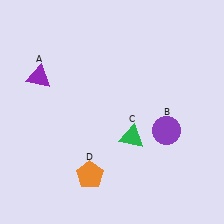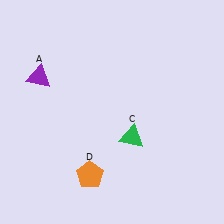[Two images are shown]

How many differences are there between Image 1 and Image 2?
There is 1 difference between the two images.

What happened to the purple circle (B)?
The purple circle (B) was removed in Image 2. It was in the bottom-right area of Image 1.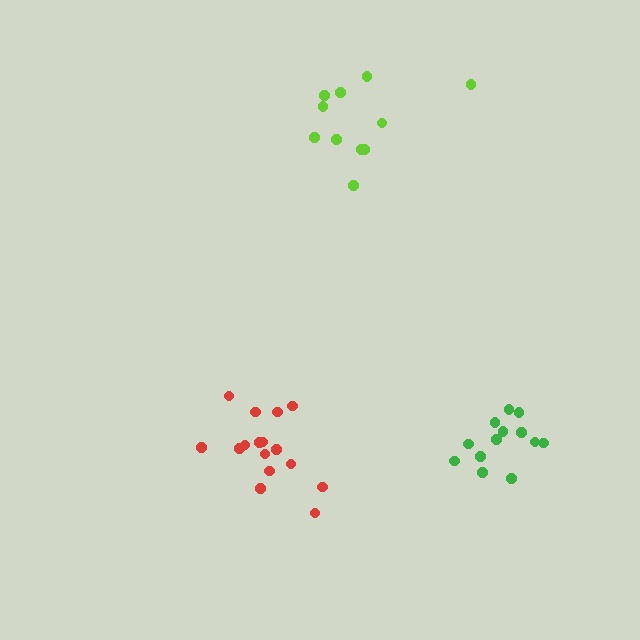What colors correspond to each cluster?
The clusters are colored: lime, red, green.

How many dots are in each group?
Group 1: 11 dots, Group 2: 16 dots, Group 3: 13 dots (40 total).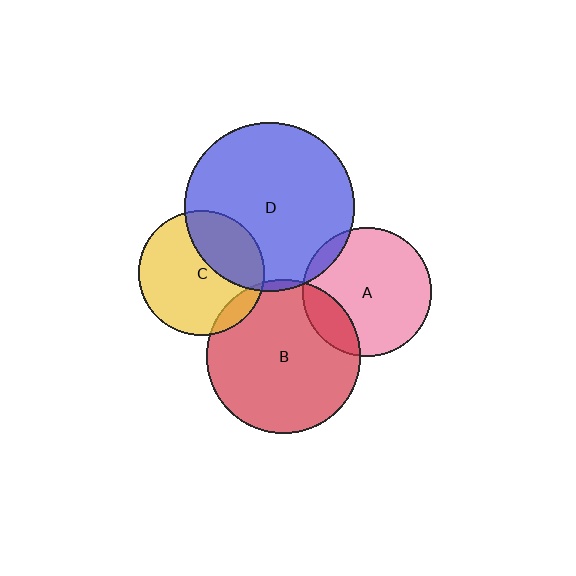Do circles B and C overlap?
Yes.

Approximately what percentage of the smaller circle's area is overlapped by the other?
Approximately 10%.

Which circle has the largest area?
Circle D (blue).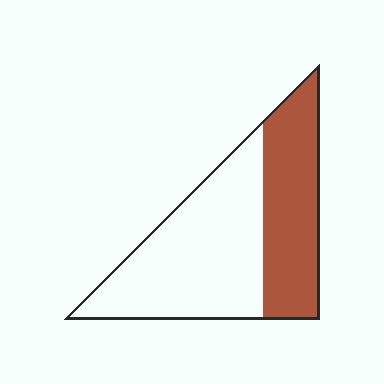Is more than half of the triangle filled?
No.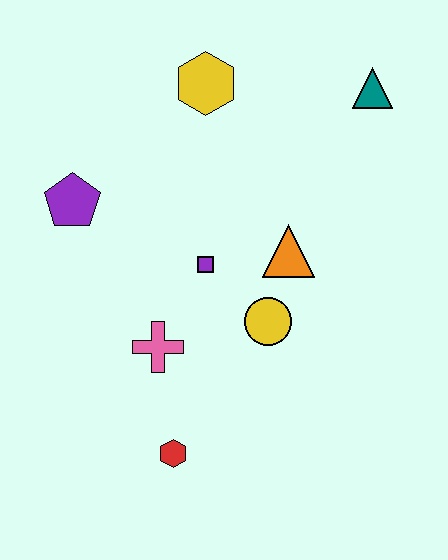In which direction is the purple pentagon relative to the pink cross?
The purple pentagon is above the pink cross.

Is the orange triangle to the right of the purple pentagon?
Yes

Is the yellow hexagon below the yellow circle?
No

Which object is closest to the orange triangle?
The yellow circle is closest to the orange triangle.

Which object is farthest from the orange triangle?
The red hexagon is farthest from the orange triangle.